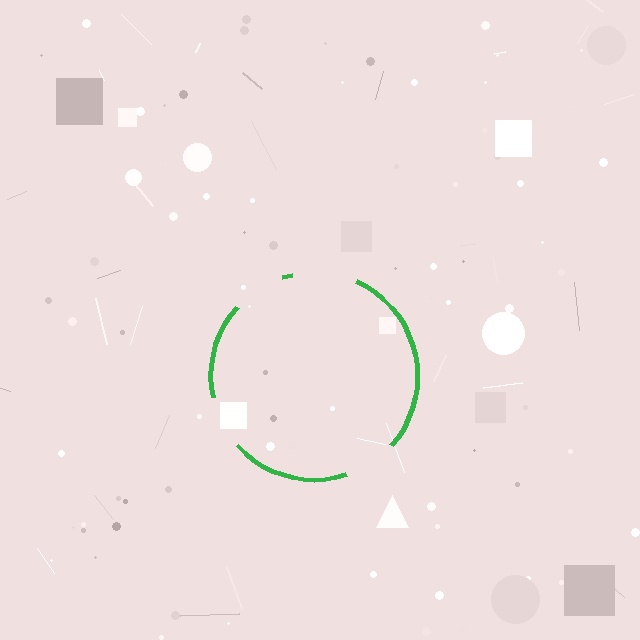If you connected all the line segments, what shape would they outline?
They would outline a circle.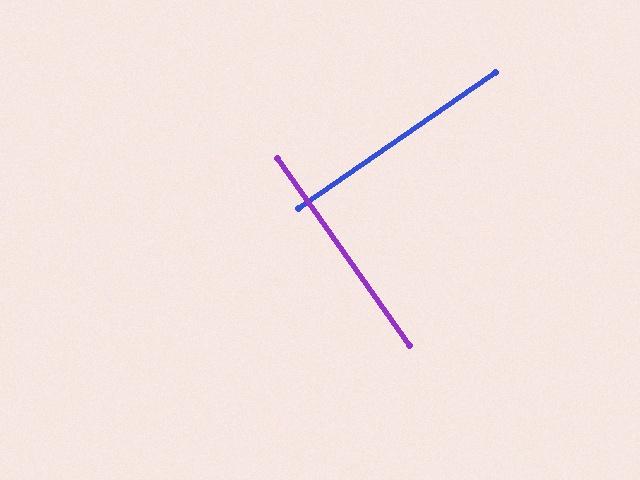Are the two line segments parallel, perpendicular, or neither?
Perpendicular — they meet at approximately 90°.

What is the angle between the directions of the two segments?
Approximately 90 degrees.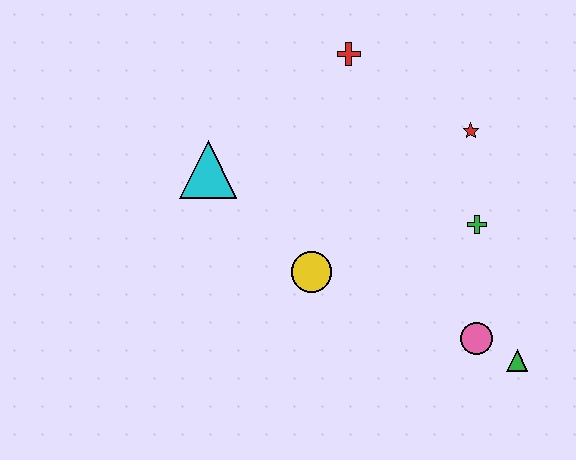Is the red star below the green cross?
No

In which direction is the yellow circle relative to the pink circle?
The yellow circle is to the left of the pink circle.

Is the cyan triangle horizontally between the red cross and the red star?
No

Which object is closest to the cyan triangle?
The yellow circle is closest to the cyan triangle.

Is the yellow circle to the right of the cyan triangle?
Yes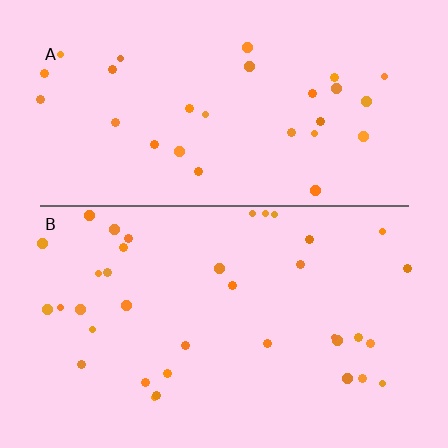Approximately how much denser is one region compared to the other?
Approximately 1.2× — region B over region A.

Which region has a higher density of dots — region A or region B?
B (the bottom).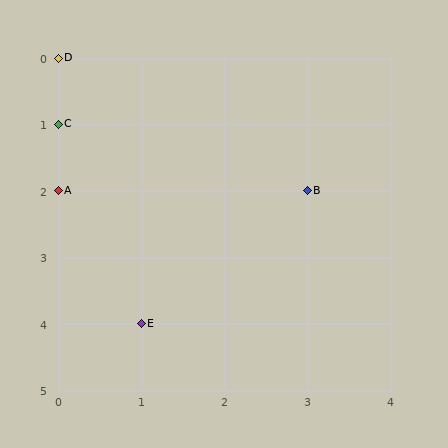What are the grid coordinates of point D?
Point D is at grid coordinates (0, 0).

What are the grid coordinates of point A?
Point A is at grid coordinates (0, 2).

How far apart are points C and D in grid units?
Points C and D are 1 row apart.